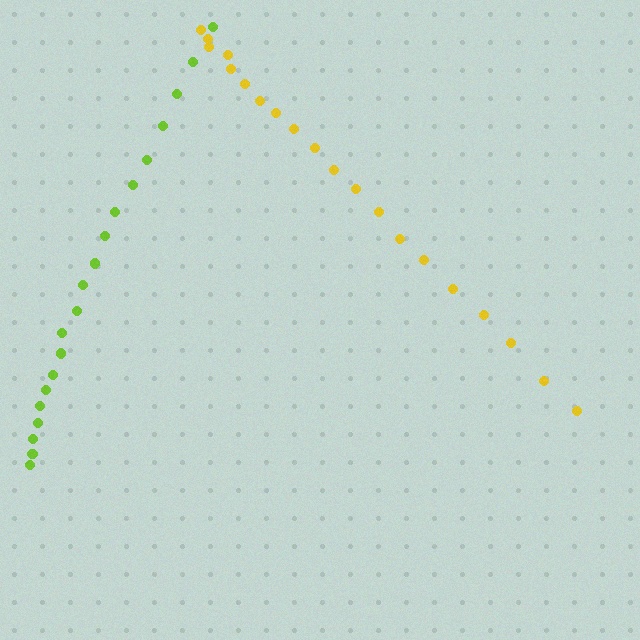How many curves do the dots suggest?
There are 2 distinct paths.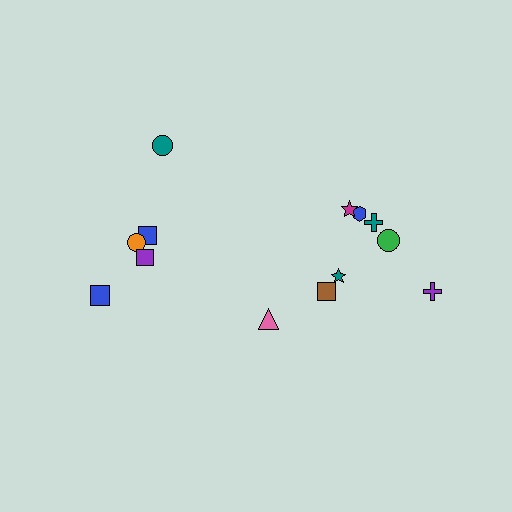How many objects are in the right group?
There are 8 objects.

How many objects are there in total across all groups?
There are 13 objects.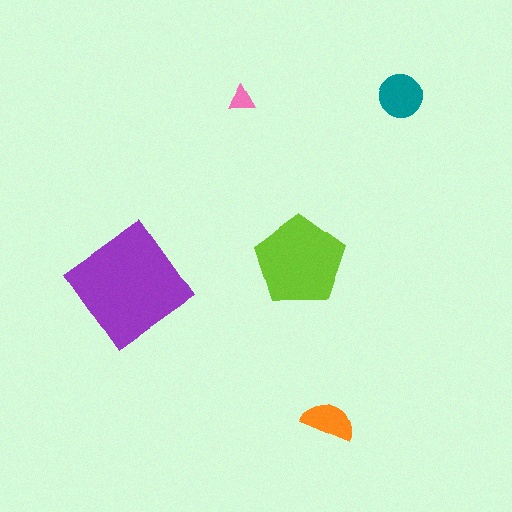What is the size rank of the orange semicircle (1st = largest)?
4th.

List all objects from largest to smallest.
The purple diamond, the lime pentagon, the teal circle, the orange semicircle, the pink triangle.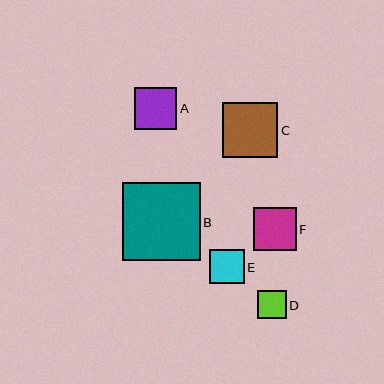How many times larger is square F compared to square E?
Square F is approximately 1.2 times the size of square E.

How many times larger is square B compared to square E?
Square B is approximately 2.3 times the size of square E.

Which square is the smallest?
Square D is the smallest with a size of approximately 29 pixels.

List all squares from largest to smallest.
From largest to smallest: B, C, F, A, E, D.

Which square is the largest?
Square B is the largest with a size of approximately 78 pixels.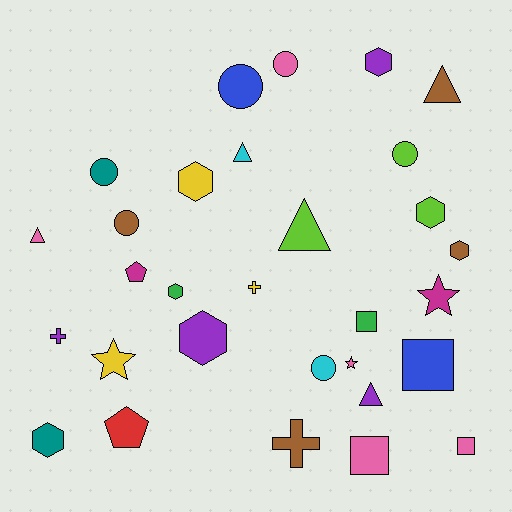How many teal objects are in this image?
There are 2 teal objects.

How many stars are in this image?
There are 3 stars.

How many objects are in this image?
There are 30 objects.